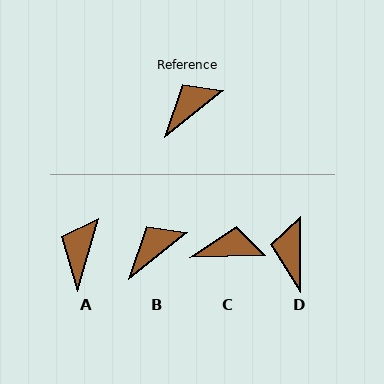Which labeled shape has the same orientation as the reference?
B.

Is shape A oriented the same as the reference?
No, it is off by about 35 degrees.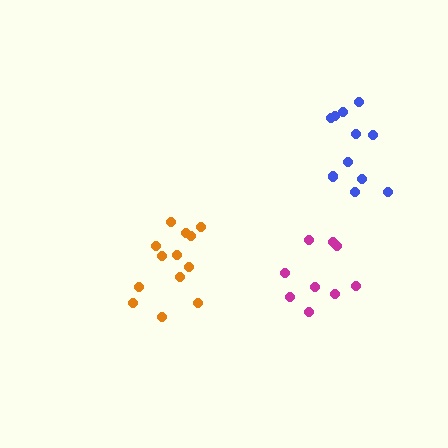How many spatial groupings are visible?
There are 3 spatial groupings.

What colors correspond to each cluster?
The clusters are colored: orange, blue, magenta.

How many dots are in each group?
Group 1: 13 dots, Group 2: 11 dots, Group 3: 9 dots (33 total).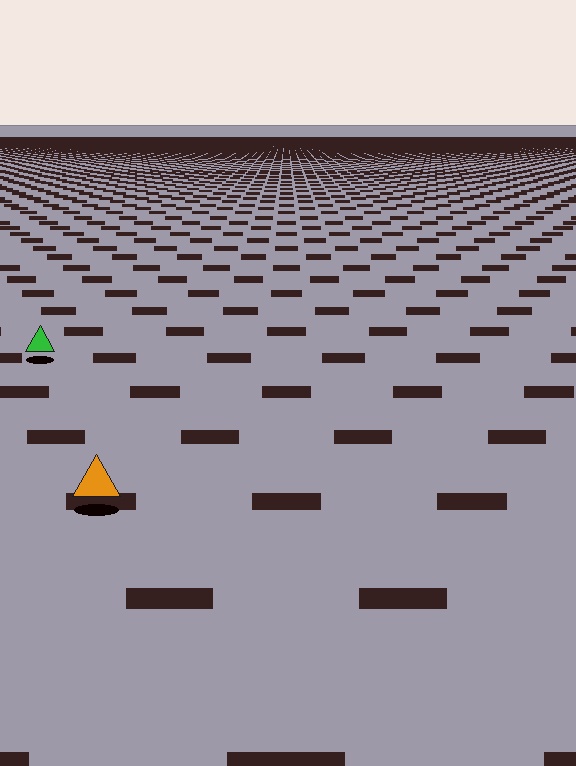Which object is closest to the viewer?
The orange triangle is closest. The texture marks near it are larger and more spread out.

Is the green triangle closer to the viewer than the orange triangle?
No. The orange triangle is closer — you can tell from the texture gradient: the ground texture is coarser near it.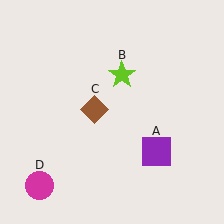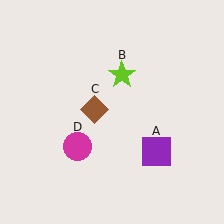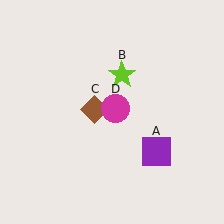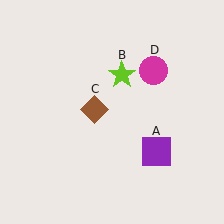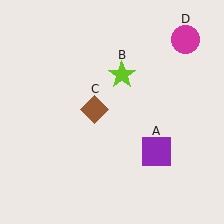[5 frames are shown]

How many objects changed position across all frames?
1 object changed position: magenta circle (object D).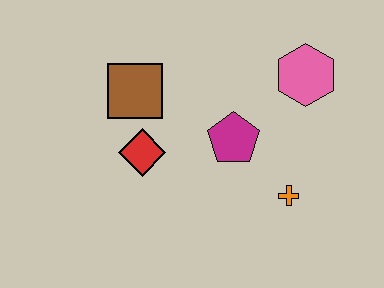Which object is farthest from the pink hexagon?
The red diamond is farthest from the pink hexagon.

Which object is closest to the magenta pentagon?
The orange cross is closest to the magenta pentagon.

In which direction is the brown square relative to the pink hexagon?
The brown square is to the left of the pink hexagon.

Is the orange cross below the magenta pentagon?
Yes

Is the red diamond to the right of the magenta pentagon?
No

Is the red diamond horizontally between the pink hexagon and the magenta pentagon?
No